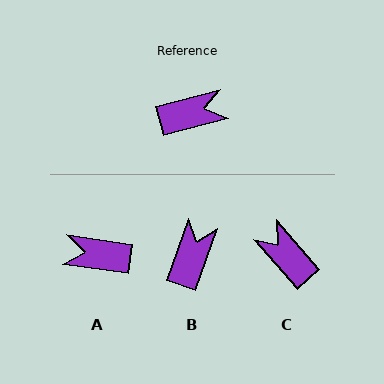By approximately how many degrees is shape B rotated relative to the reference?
Approximately 55 degrees counter-clockwise.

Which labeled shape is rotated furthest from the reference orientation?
A, about 157 degrees away.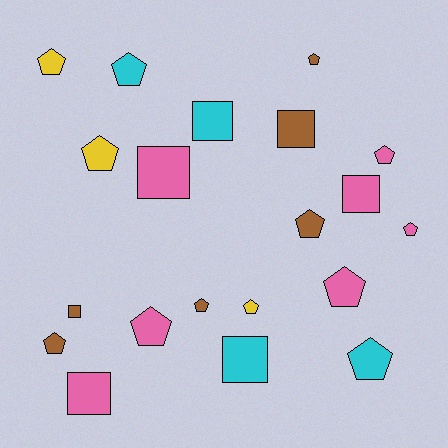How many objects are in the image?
There are 20 objects.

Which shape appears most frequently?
Pentagon, with 13 objects.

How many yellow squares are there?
There are no yellow squares.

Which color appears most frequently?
Pink, with 7 objects.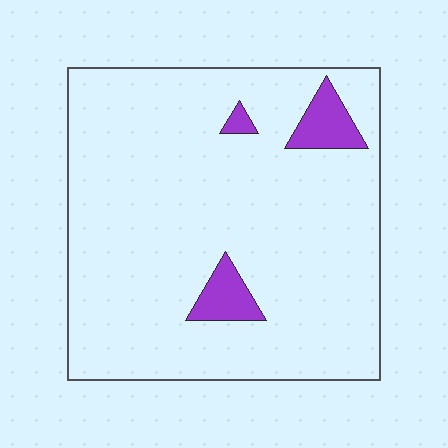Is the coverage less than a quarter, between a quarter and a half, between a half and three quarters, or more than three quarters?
Less than a quarter.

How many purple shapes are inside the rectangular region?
3.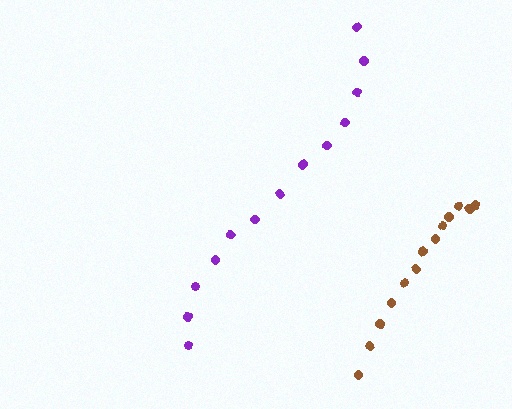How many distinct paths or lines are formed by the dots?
There are 2 distinct paths.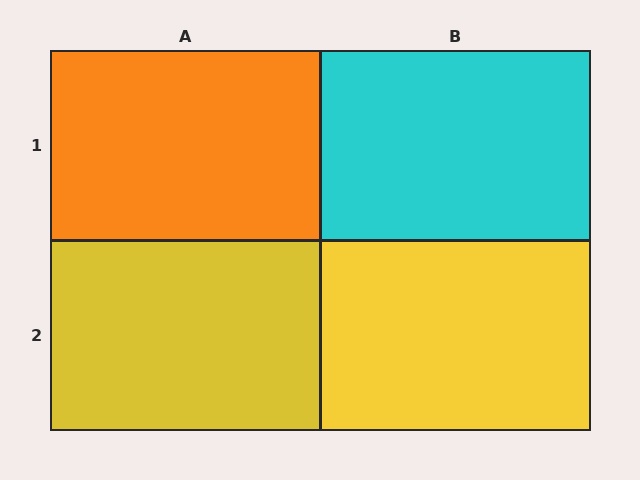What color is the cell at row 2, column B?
Yellow.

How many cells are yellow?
2 cells are yellow.